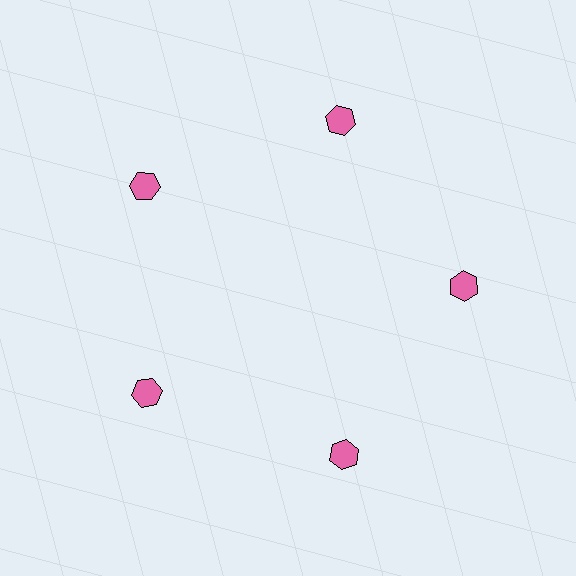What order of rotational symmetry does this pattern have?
This pattern has 5-fold rotational symmetry.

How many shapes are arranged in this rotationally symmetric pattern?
There are 5 shapes, arranged in 5 groups of 1.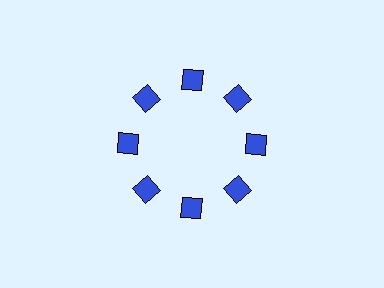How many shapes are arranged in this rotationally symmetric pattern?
There are 8 shapes, arranged in 8 groups of 1.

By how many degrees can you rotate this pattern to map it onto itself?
The pattern maps onto itself every 45 degrees of rotation.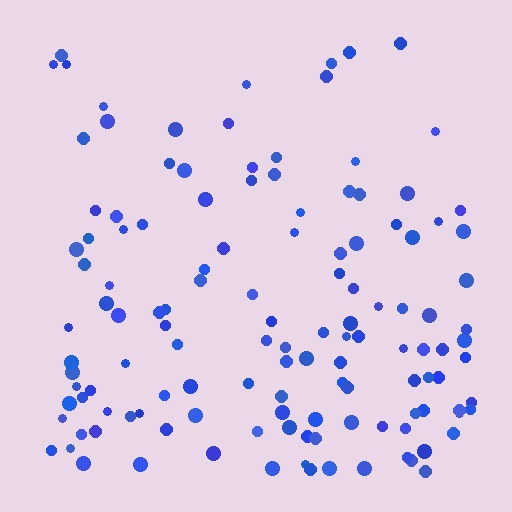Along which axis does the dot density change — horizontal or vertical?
Vertical.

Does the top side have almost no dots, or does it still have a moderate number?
Still a moderate number, just noticeably fewer than the bottom.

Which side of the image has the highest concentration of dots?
The bottom.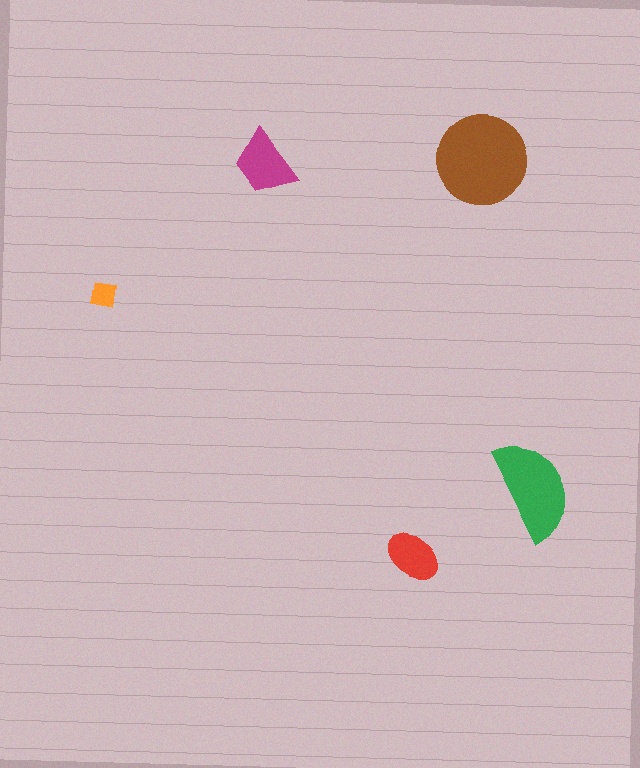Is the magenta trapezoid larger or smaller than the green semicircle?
Smaller.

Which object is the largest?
The brown circle.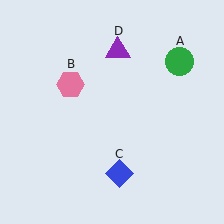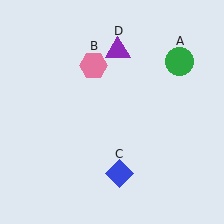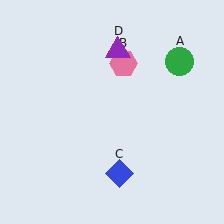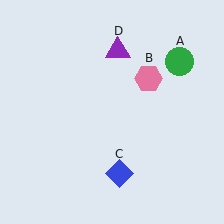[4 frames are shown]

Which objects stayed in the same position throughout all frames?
Green circle (object A) and blue diamond (object C) and purple triangle (object D) remained stationary.